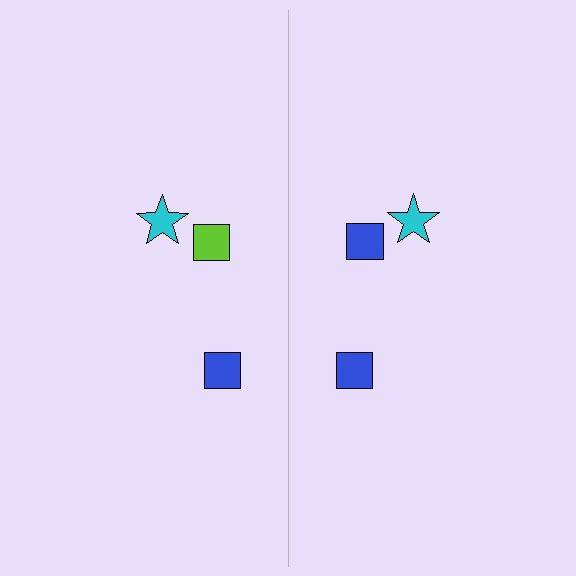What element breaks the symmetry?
The blue square on the right side breaks the symmetry — its mirror counterpart is lime.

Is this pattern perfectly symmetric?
No, the pattern is not perfectly symmetric. The blue square on the right side breaks the symmetry — its mirror counterpart is lime.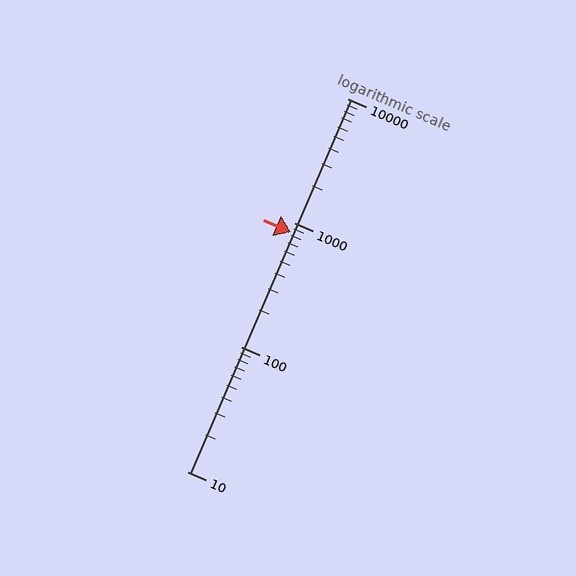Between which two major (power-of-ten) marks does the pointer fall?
The pointer is between 100 and 1000.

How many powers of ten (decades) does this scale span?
The scale spans 3 decades, from 10 to 10000.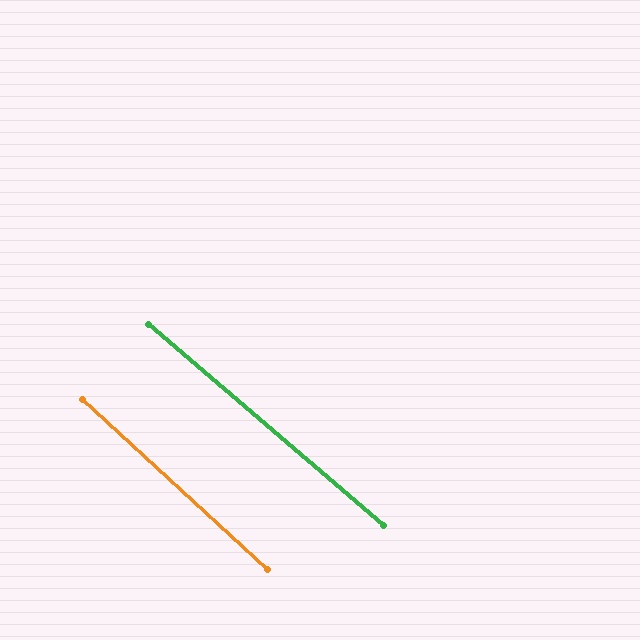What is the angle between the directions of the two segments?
Approximately 2 degrees.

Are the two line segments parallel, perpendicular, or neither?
Parallel — their directions differ by only 1.9°.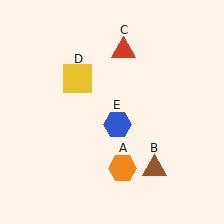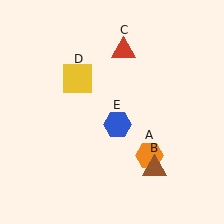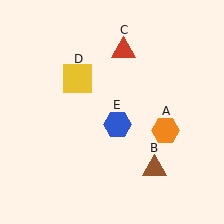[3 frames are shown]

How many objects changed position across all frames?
1 object changed position: orange hexagon (object A).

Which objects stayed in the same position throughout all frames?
Brown triangle (object B) and red triangle (object C) and yellow square (object D) and blue hexagon (object E) remained stationary.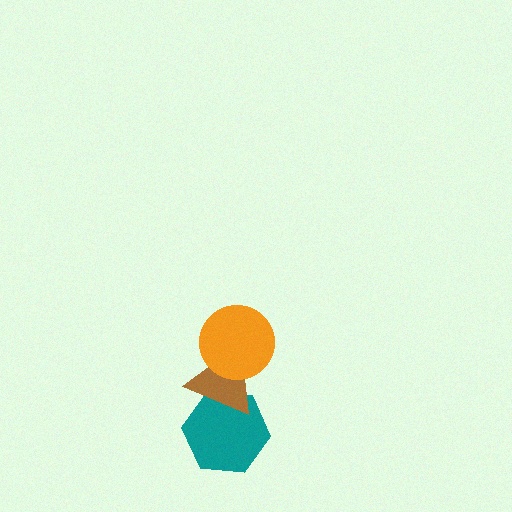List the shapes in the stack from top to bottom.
From top to bottom: the orange circle, the brown triangle, the teal hexagon.